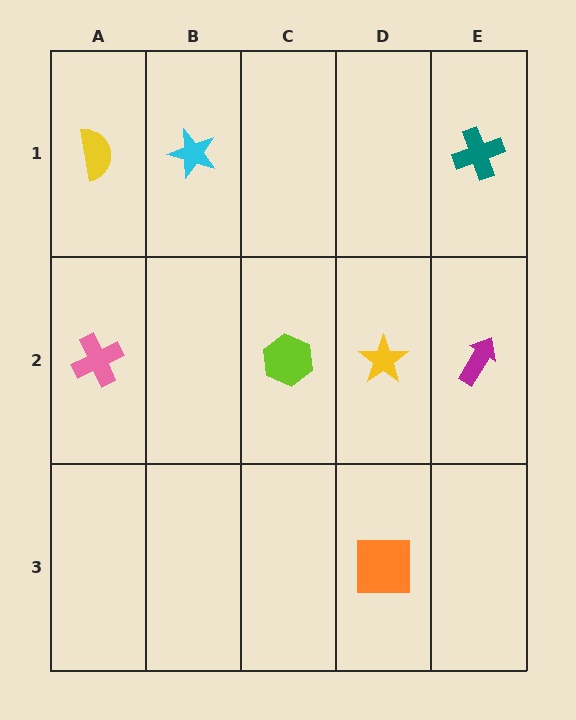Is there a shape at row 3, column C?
No, that cell is empty.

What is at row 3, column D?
An orange square.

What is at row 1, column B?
A cyan star.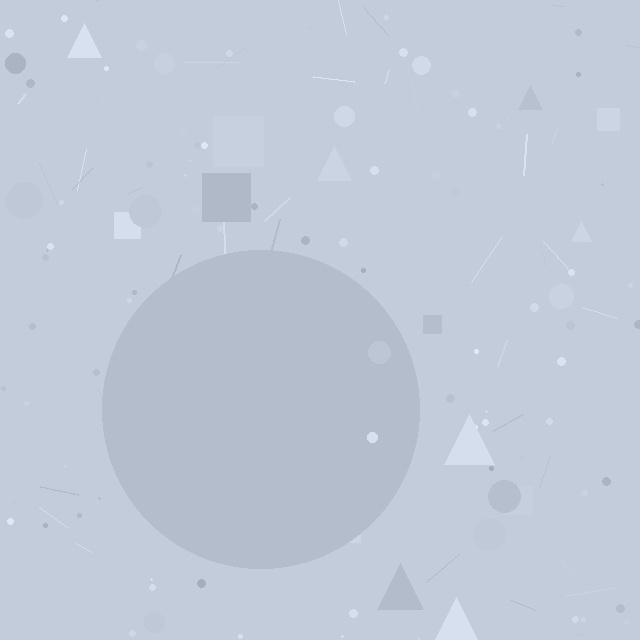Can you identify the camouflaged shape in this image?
The camouflaged shape is a circle.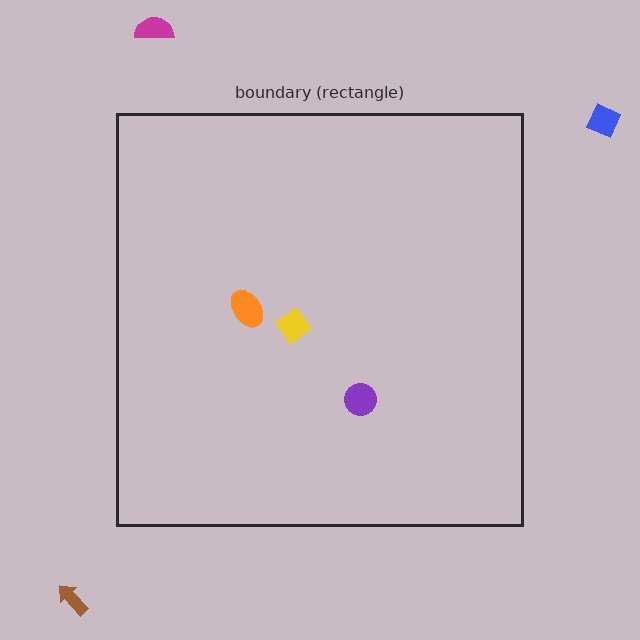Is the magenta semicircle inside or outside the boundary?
Outside.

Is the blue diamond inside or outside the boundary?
Outside.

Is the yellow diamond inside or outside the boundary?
Inside.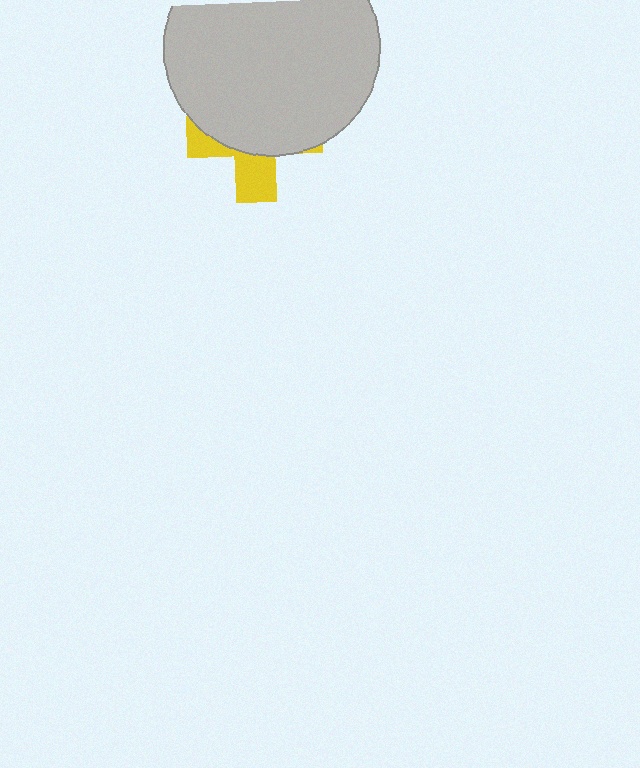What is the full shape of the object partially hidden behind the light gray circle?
The partially hidden object is a yellow cross.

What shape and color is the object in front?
The object in front is a light gray circle.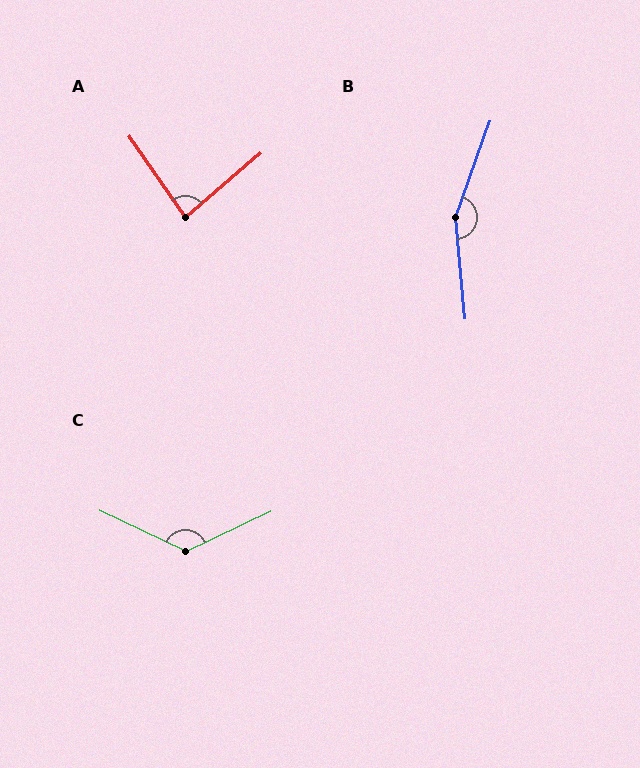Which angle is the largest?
B, at approximately 155 degrees.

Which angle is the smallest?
A, at approximately 85 degrees.